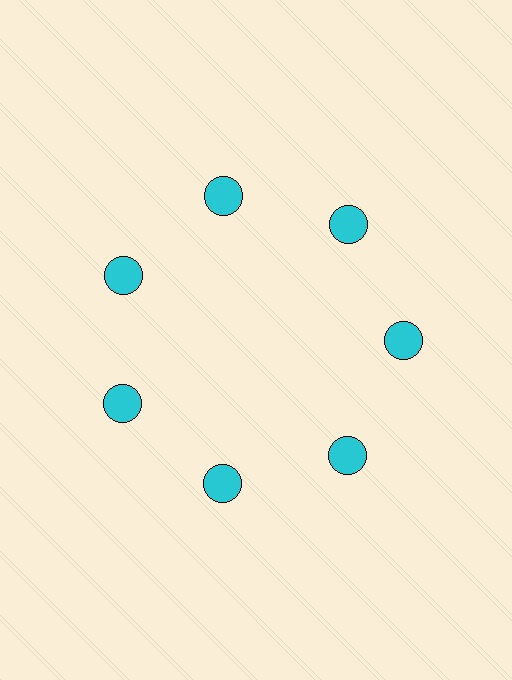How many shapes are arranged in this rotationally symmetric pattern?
There are 7 shapes, arranged in 7 groups of 1.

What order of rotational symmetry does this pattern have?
This pattern has 7-fold rotational symmetry.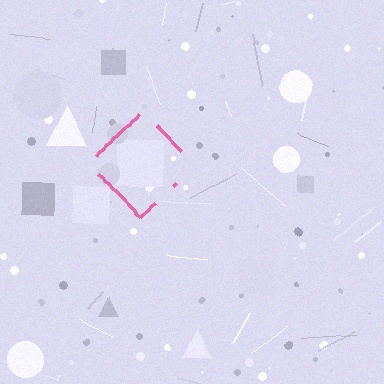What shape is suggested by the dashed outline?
The dashed outline suggests a diamond.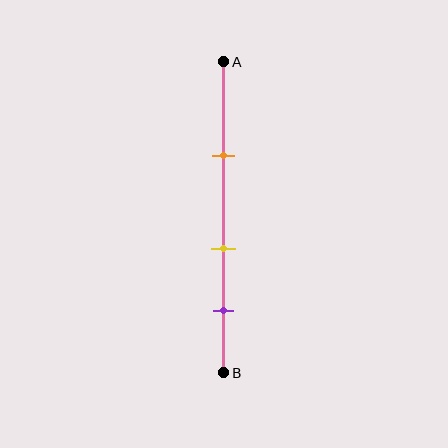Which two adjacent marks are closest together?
The yellow and purple marks are the closest adjacent pair.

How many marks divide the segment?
There are 3 marks dividing the segment.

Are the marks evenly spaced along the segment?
Yes, the marks are approximately evenly spaced.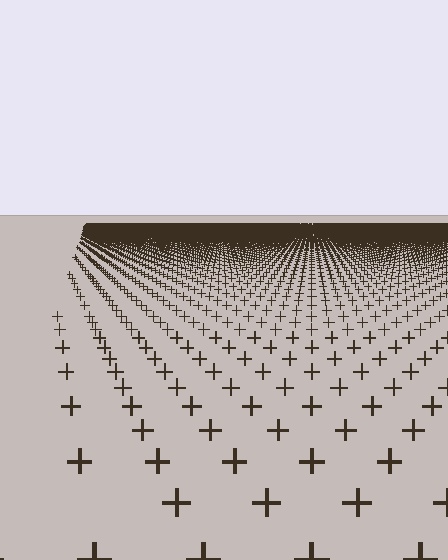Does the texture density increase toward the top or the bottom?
Density increases toward the top.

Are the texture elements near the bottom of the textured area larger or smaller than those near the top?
Larger. Near the bottom, elements are closer to the viewer and appear at a bigger on-screen size.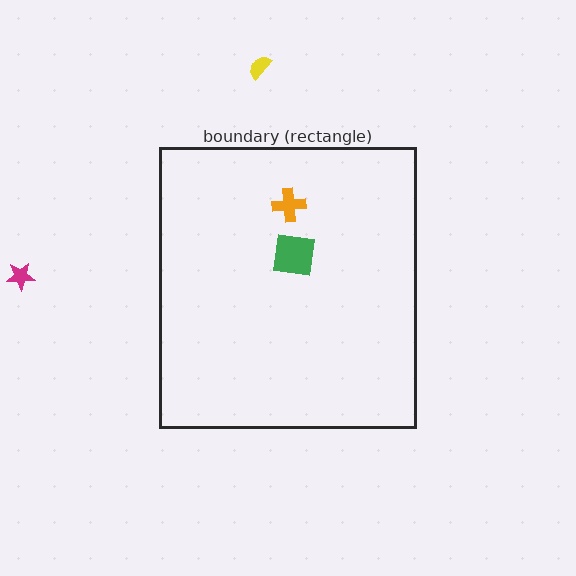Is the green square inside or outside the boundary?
Inside.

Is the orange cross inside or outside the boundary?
Inside.